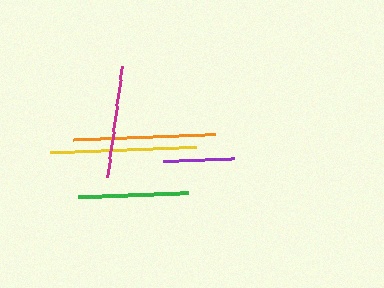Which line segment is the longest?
The yellow line is the longest at approximately 145 pixels.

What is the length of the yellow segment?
The yellow segment is approximately 145 pixels long.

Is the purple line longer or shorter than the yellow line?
The yellow line is longer than the purple line.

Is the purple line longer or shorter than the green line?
The green line is longer than the purple line.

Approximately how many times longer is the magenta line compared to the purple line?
The magenta line is approximately 1.6 times the length of the purple line.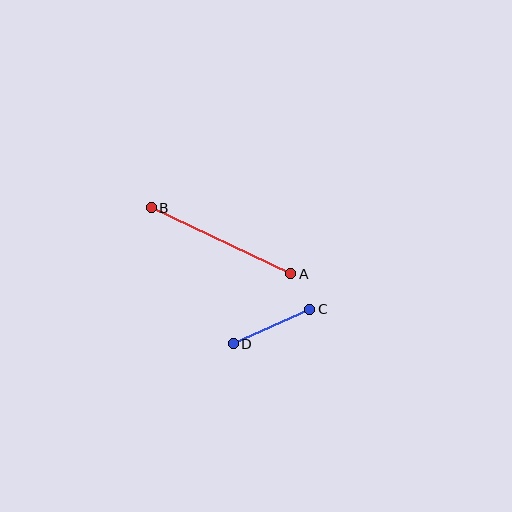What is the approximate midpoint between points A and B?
The midpoint is at approximately (221, 241) pixels.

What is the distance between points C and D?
The distance is approximately 84 pixels.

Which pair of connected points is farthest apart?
Points A and B are farthest apart.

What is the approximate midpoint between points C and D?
The midpoint is at approximately (271, 326) pixels.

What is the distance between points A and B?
The distance is approximately 154 pixels.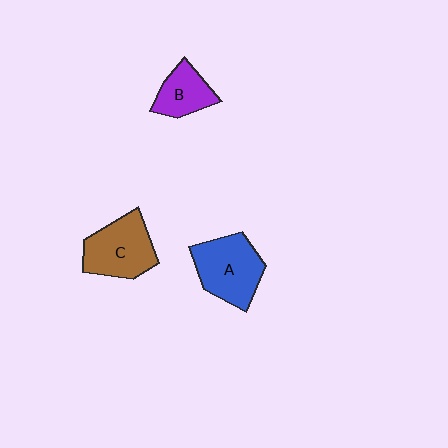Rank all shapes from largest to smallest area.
From largest to smallest: A (blue), C (brown), B (purple).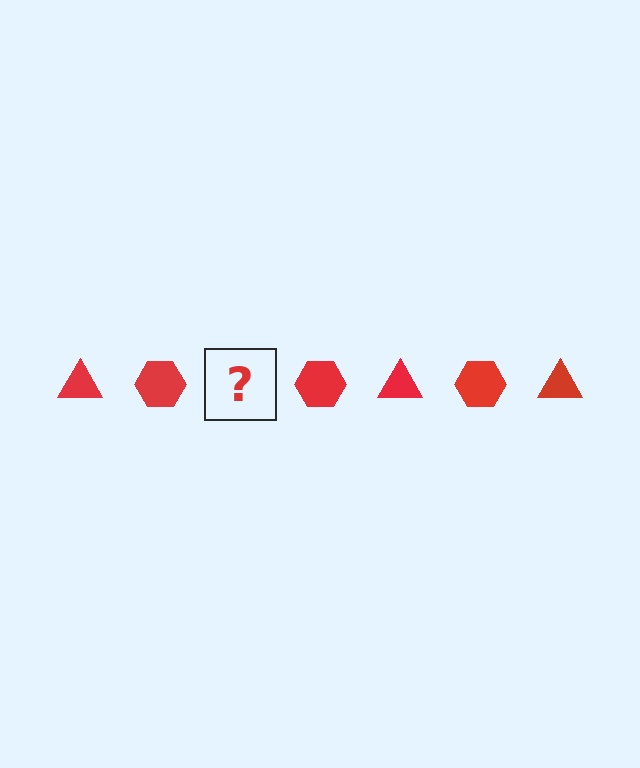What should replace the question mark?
The question mark should be replaced with a red triangle.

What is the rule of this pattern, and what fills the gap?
The rule is that the pattern cycles through triangle, hexagon shapes in red. The gap should be filled with a red triangle.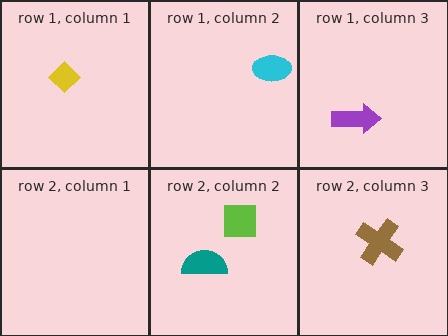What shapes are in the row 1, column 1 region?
The yellow diamond.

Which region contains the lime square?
The row 2, column 2 region.